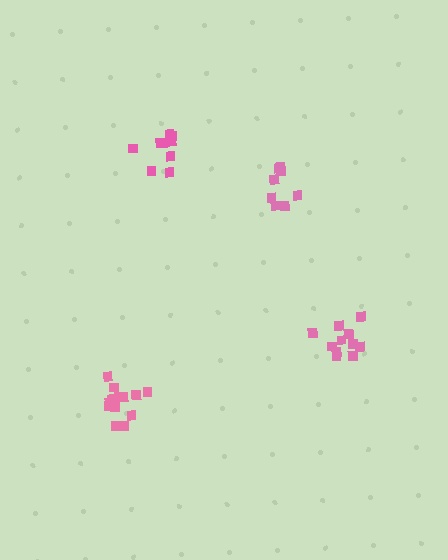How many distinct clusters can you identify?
There are 4 distinct clusters.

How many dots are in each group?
Group 1: 11 dots, Group 2: 8 dots, Group 3: 14 dots, Group 4: 9 dots (42 total).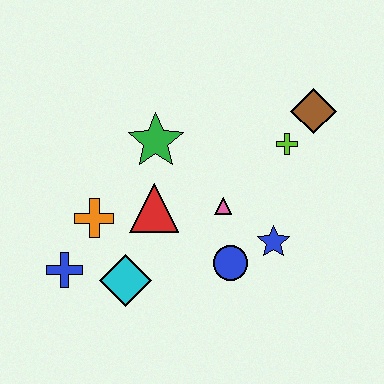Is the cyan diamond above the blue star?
No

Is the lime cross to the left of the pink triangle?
No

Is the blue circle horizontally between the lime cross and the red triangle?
Yes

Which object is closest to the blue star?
The blue circle is closest to the blue star.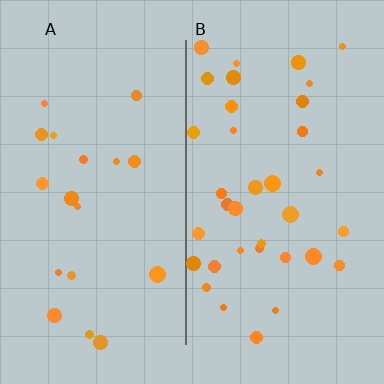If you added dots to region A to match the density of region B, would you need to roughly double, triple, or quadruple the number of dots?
Approximately double.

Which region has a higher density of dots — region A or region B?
B (the right).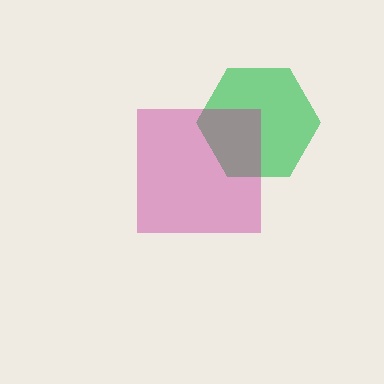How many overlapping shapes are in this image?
There are 2 overlapping shapes in the image.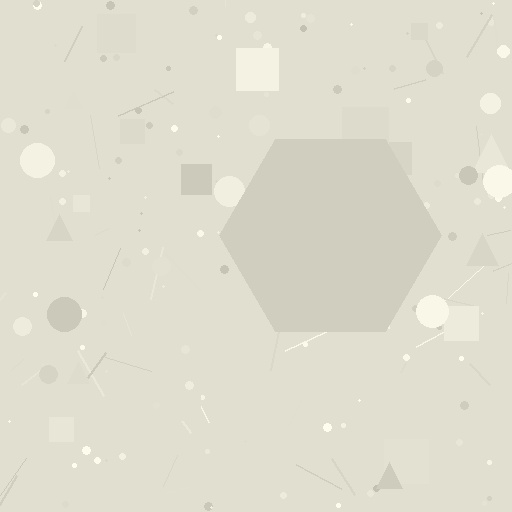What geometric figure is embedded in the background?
A hexagon is embedded in the background.